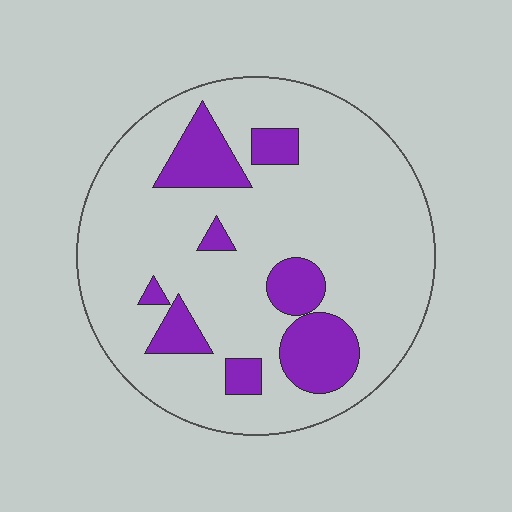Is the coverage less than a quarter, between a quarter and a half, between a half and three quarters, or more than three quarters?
Less than a quarter.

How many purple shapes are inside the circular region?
8.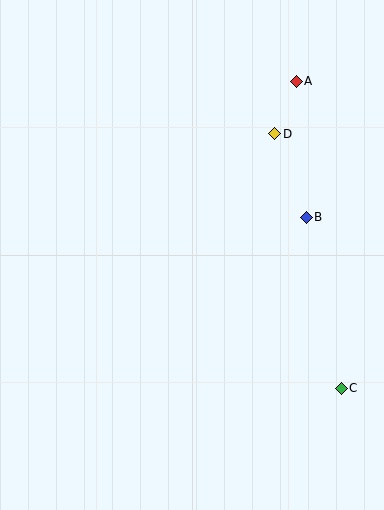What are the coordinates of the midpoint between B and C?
The midpoint between B and C is at (324, 303).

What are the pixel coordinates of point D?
Point D is at (275, 134).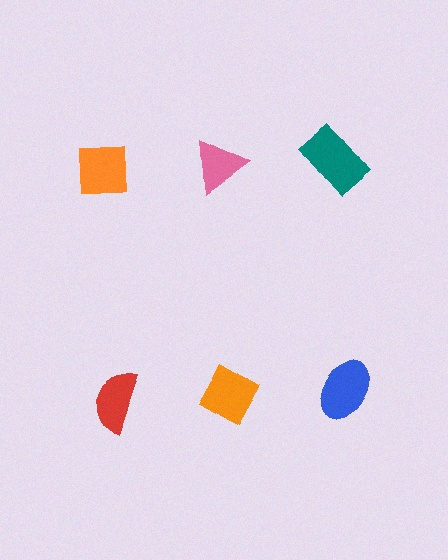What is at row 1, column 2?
A pink triangle.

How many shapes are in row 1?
3 shapes.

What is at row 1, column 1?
An orange square.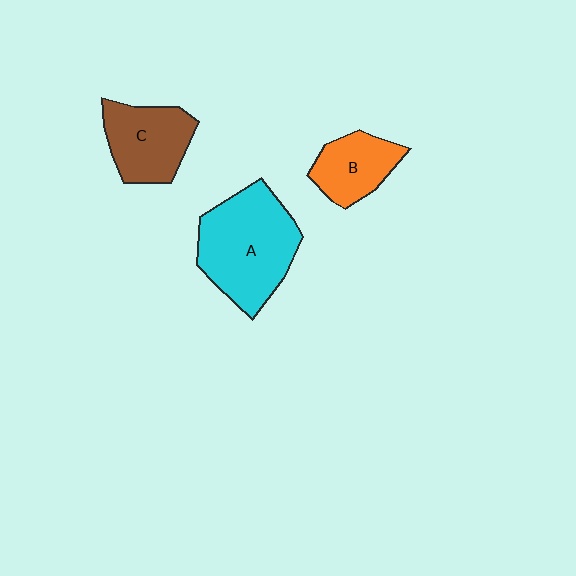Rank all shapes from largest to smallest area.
From largest to smallest: A (cyan), C (brown), B (orange).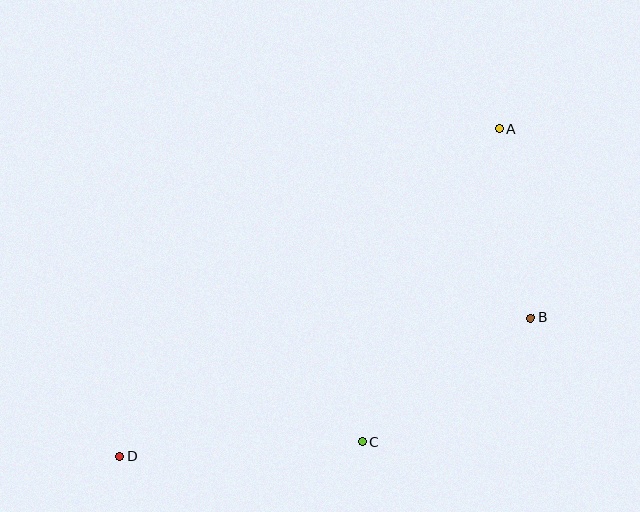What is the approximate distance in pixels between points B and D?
The distance between B and D is approximately 434 pixels.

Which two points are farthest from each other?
Points A and D are farthest from each other.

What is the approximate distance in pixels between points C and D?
The distance between C and D is approximately 242 pixels.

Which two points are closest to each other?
Points A and B are closest to each other.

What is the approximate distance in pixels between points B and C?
The distance between B and C is approximately 209 pixels.